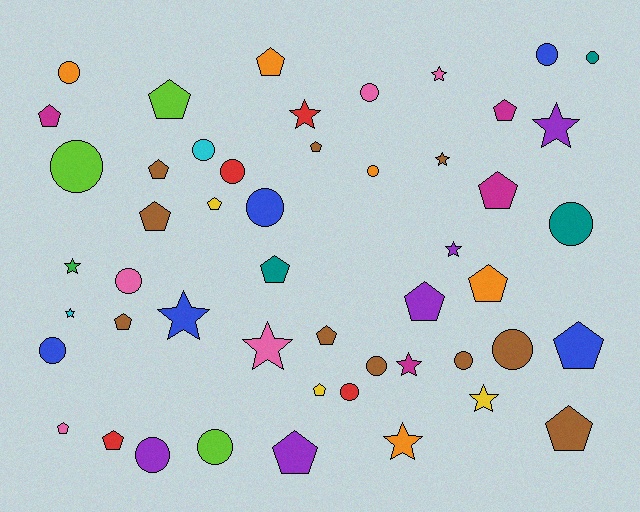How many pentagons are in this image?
There are 20 pentagons.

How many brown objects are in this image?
There are 10 brown objects.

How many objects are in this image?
There are 50 objects.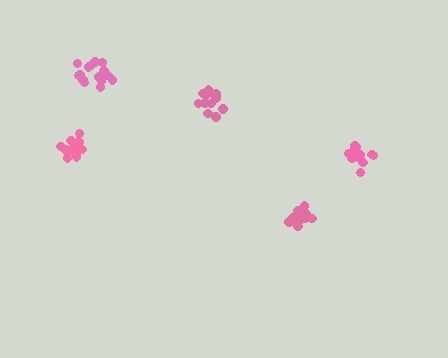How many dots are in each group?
Group 1: 15 dots, Group 2: 11 dots, Group 3: 11 dots, Group 4: 15 dots, Group 5: 12 dots (64 total).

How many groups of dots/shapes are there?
There are 5 groups.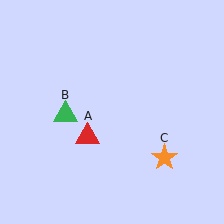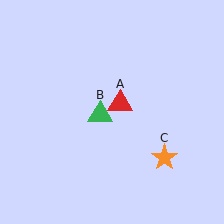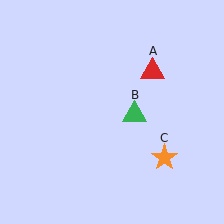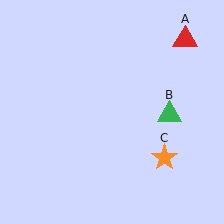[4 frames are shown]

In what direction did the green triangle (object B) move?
The green triangle (object B) moved right.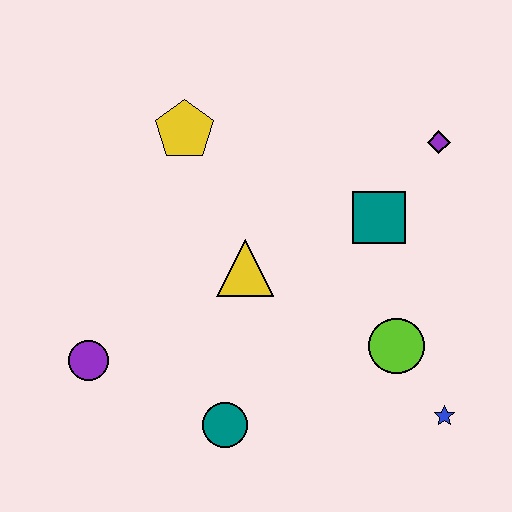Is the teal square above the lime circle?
Yes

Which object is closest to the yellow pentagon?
The yellow triangle is closest to the yellow pentagon.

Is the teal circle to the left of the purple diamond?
Yes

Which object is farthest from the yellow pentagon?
The blue star is farthest from the yellow pentagon.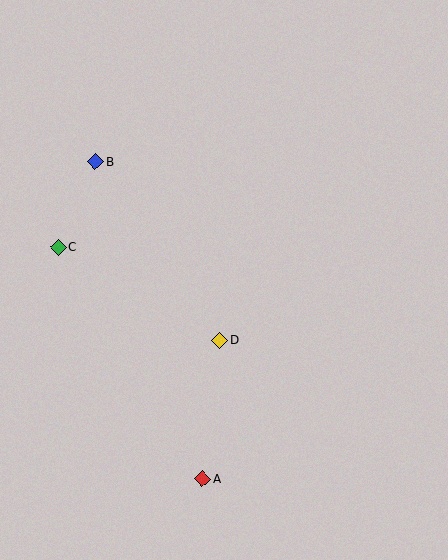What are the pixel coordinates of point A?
Point A is at (203, 479).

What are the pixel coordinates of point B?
Point B is at (95, 162).